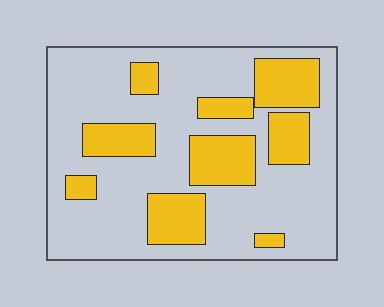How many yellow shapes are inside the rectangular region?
9.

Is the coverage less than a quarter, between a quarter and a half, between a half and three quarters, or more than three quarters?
Between a quarter and a half.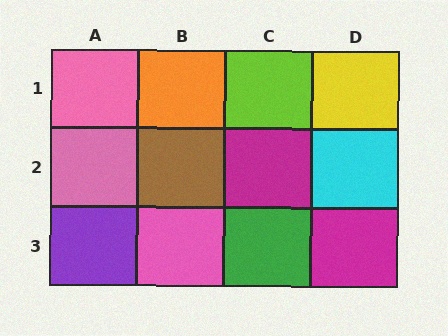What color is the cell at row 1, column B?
Orange.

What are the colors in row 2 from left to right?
Pink, brown, magenta, cyan.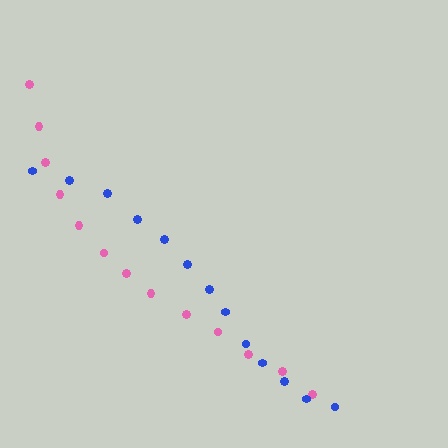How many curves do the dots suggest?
There are 2 distinct paths.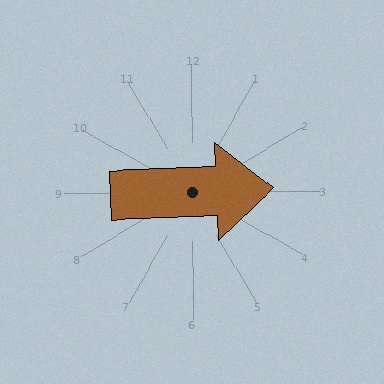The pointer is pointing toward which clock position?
Roughly 3 o'clock.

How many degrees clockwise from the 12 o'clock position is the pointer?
Approximately 88 degrees.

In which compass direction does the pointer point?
East.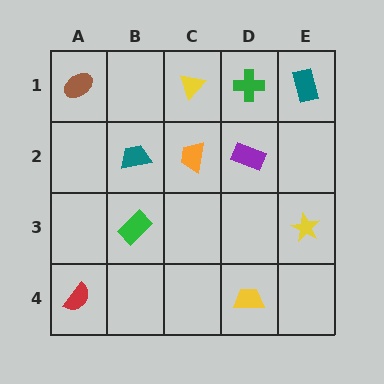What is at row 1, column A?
A brown ellipse.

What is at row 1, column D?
A green cross.